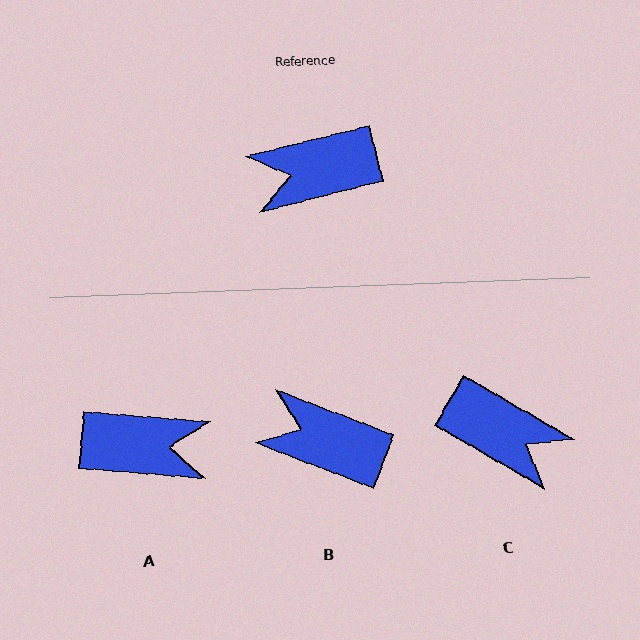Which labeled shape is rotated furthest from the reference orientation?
A, about 161 degrees away.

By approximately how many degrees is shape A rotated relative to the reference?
Approximately 161 degrees counter-clockwise.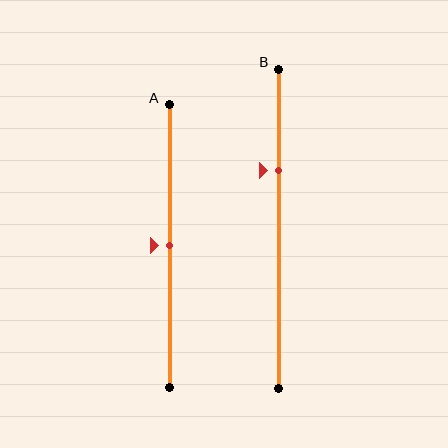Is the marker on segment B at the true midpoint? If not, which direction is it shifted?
No, the marker on segment B is shifted upward by about 18% of the segment length.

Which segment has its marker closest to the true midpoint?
Segment A has its marker closest to the true midpoint.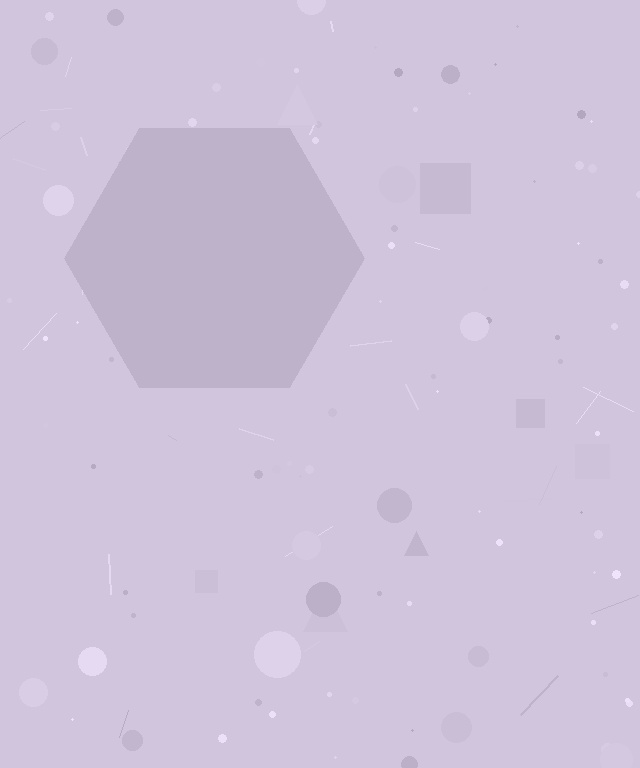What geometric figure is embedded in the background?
A hexagon is embedded in the background.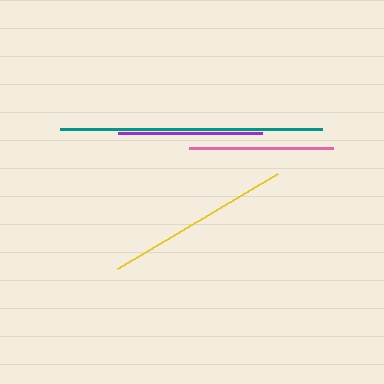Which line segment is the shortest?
The purple line is the shortest at approximately 144 pixels.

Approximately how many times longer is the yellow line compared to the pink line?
The yellow line is approximately 1.3 times the length of the pink line.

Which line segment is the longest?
The teal line is the longest at approximately 261 pixels.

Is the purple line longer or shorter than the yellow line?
The yellow line is longer than the purple line.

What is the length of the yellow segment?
The yellow segment is approximately 186 pixels long.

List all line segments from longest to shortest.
From longest to shortest: teal, yellow, pink, purple.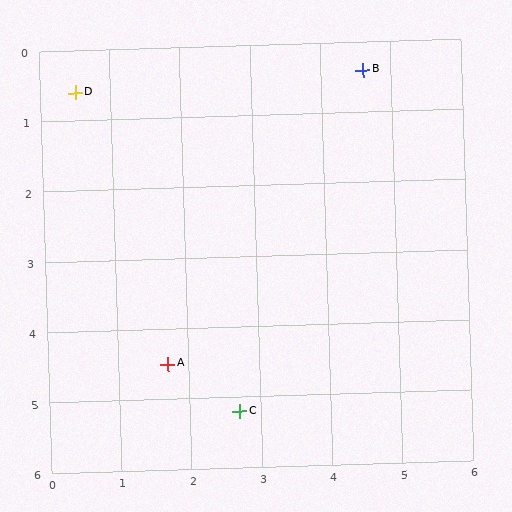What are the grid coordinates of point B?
Point B is at approximately (4.6, 0.4).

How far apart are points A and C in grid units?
Points A and C are about 1.2 grid units apart.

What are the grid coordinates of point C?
Point C is at approximately (2.7, 5.2).